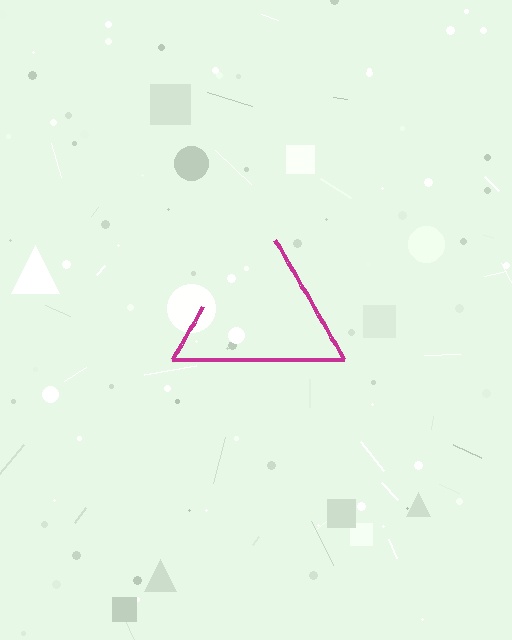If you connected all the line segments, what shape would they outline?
They would outline a triangle.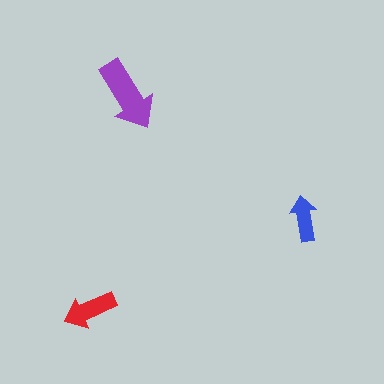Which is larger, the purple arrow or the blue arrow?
The purple one.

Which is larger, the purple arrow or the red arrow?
The purple one.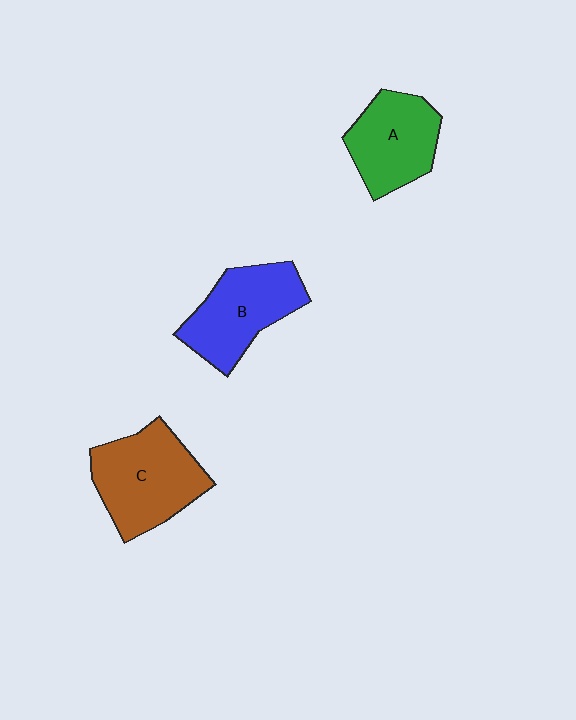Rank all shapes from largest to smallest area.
From largest to smallest: C (brown), B (blue), A (green).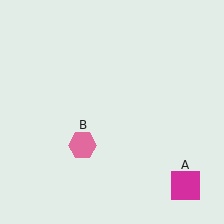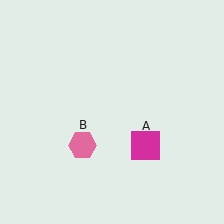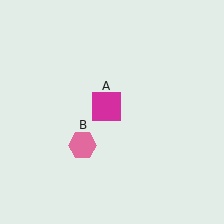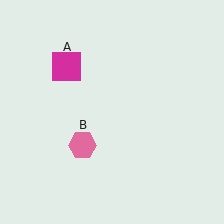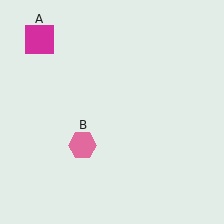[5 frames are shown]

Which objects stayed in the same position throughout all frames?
Pink hexagon (object B) remained stationary.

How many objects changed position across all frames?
1 object changed position: magenta square (object A).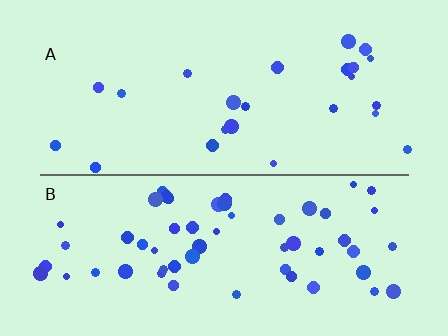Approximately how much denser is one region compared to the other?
Approximately 2.3× — region B over region A.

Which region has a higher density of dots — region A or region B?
B (the bottom).